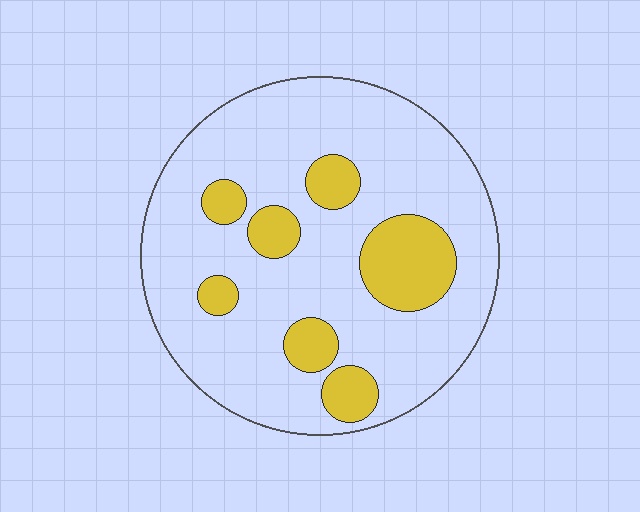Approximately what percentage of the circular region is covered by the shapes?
Approximately 20%.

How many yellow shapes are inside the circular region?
7.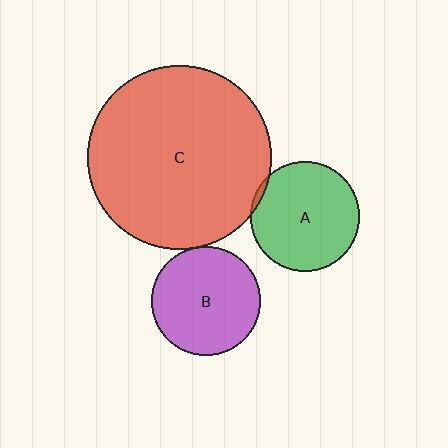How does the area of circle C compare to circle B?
Approximately 2.9 times.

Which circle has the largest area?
Circle C (red).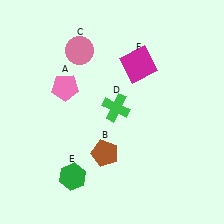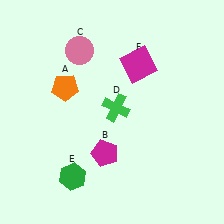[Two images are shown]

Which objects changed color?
A changed from pink to orange. B changed from brown to magenta.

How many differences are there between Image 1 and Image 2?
There are 2 differences between the two images.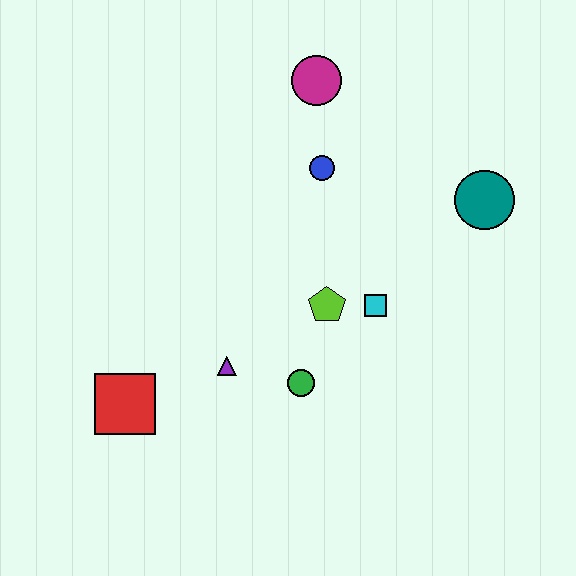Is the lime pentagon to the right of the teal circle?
No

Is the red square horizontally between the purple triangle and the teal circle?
No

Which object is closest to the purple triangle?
The green circle is closest to the purple triangle.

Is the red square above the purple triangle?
No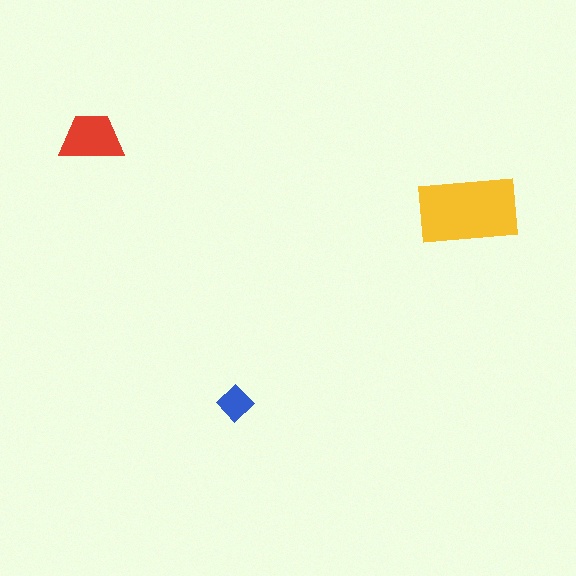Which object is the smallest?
The blue diamond.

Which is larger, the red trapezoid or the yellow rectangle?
The yellow rectangle.